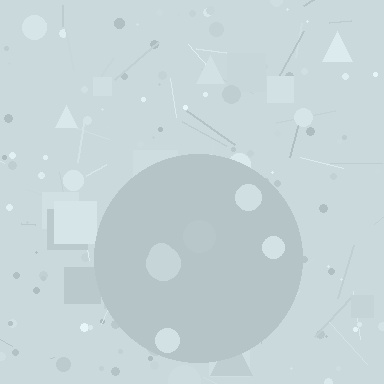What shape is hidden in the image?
A circle is hidden in the image.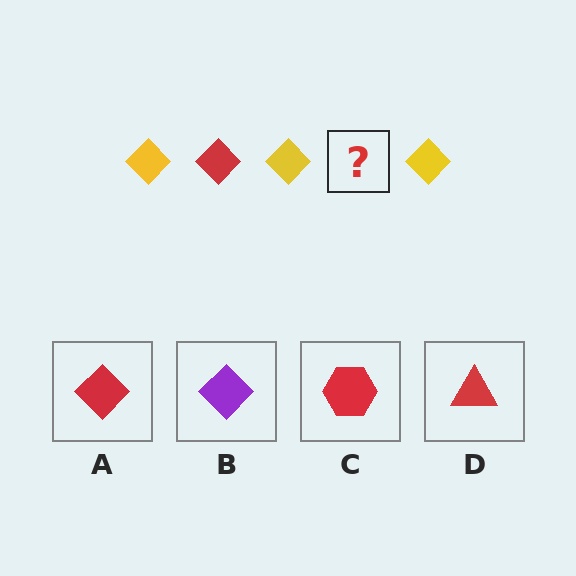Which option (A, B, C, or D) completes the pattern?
A.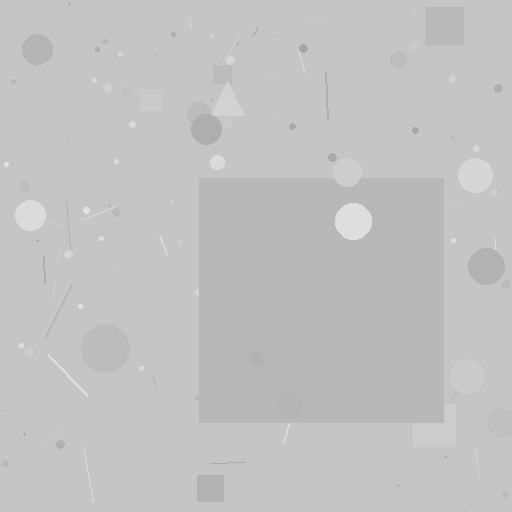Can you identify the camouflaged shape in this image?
The camouflaged shape is a square.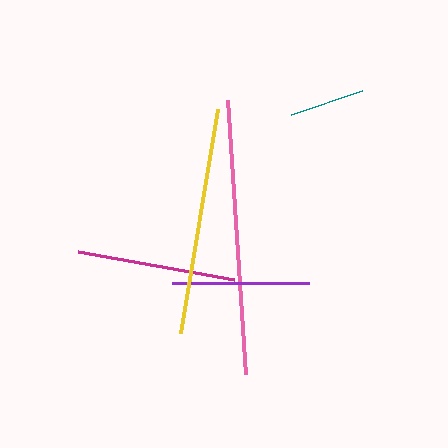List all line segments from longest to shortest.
From longest to shortest: pink, yellow, magenta, purple, teal.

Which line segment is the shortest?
The teal line is the shortest at approximately 75 pixels.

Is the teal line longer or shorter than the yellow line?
The yellow line is longer than the teal line.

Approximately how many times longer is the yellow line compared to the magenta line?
The yellow line is approximately 1.4 times the length of the magenta line.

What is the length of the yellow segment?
The yellow segment is approximately 227 pixels long.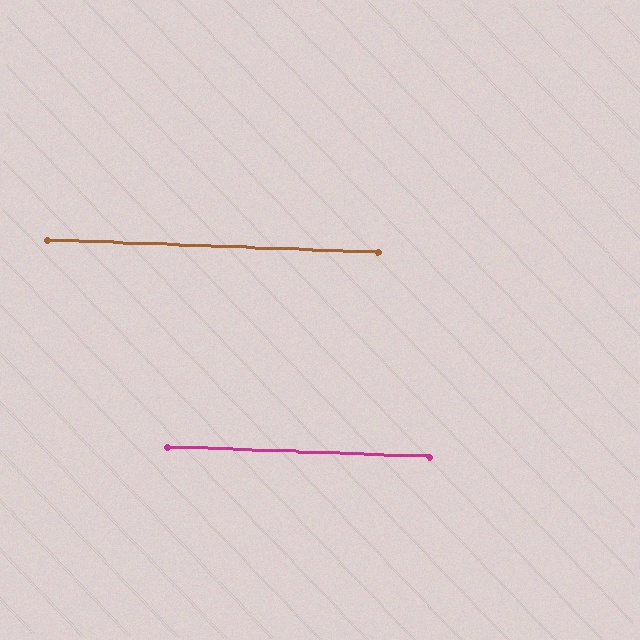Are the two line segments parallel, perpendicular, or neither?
Parallel — their directions differ by only 0.0°.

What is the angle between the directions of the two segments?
Approximately 0 degrees.